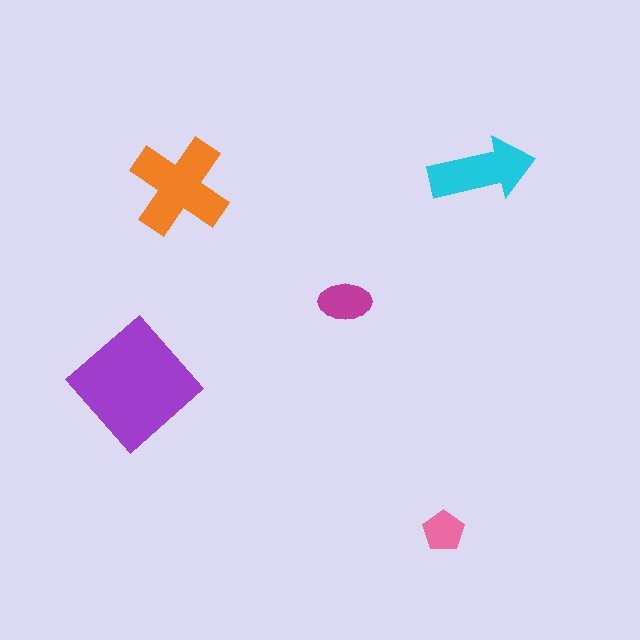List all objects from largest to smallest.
The purple diamond, the orange cross, the cyan arrow, the magenta ellipse, the pink pentagon.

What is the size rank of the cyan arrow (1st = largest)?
3rd.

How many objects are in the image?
There are 5 objects in the image.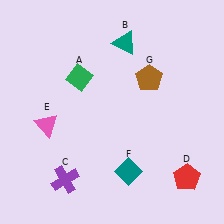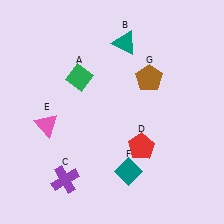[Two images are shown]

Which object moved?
The red pentagon (D) moved left.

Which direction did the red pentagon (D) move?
The red pentagon (D) moved left.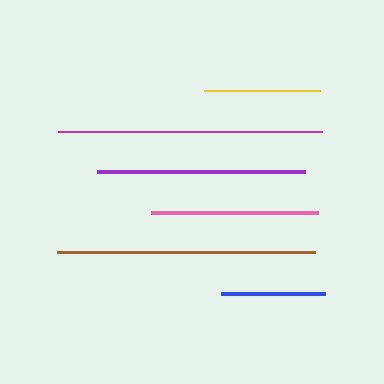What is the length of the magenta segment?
The magenta segment is approximately 264 pixels long.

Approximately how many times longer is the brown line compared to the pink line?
The brown line is approximately 1.5 times the length of the pink line.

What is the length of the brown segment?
The brown segment is approximately 258 pixels long.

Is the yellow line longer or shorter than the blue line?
The yellow line is longer than the blue line.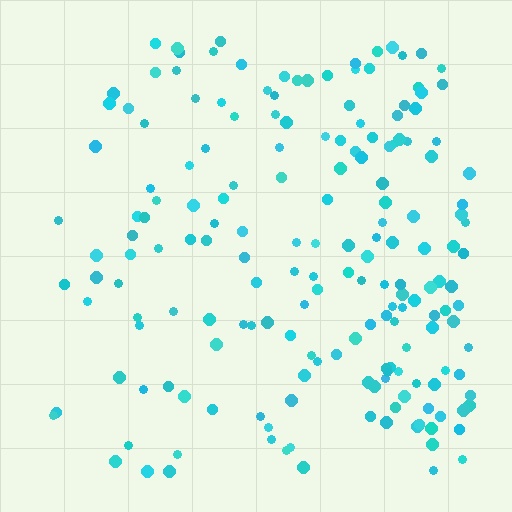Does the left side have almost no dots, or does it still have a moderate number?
Still a moderate number, just noticeably fewer than the right.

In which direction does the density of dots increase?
From left to right, with the right side densest.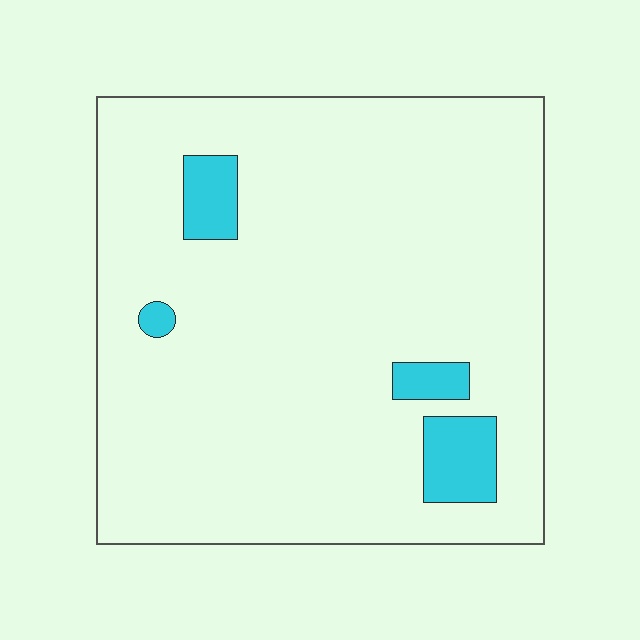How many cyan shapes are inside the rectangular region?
4.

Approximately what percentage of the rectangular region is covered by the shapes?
Approximately 10%.